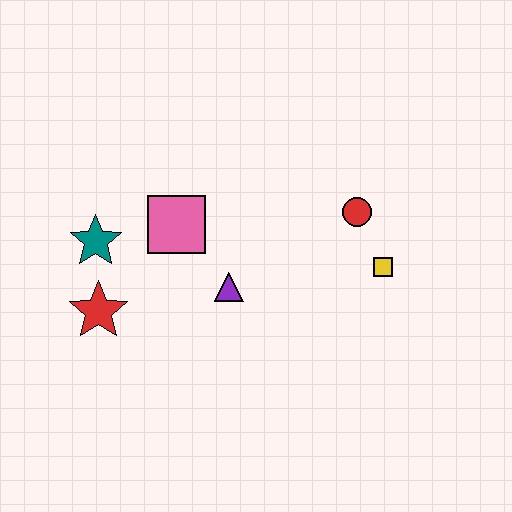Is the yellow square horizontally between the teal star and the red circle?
No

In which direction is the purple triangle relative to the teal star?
The purple triangle is to the right of the teal star.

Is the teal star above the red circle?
No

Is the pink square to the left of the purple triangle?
Yes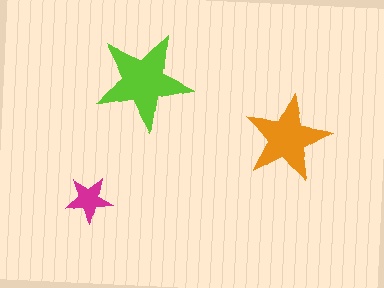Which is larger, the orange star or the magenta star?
The orange one.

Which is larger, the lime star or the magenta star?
The lime one.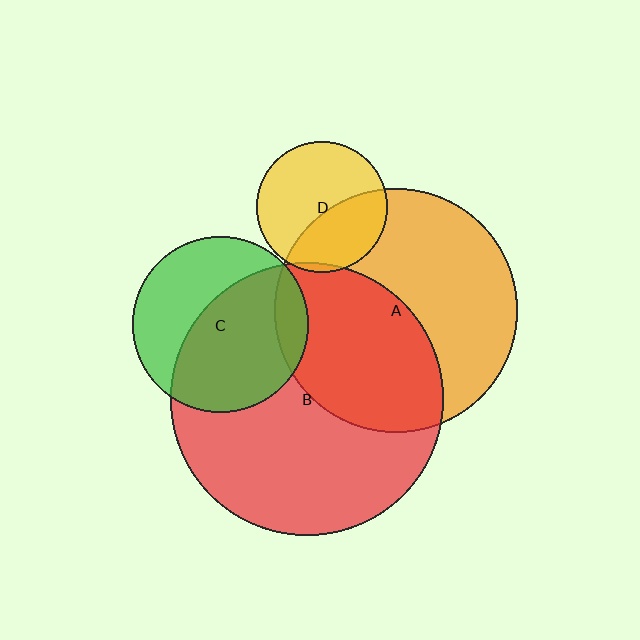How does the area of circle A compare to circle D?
Approximately 3.5 times.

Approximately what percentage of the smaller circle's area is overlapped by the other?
Approximately 10%.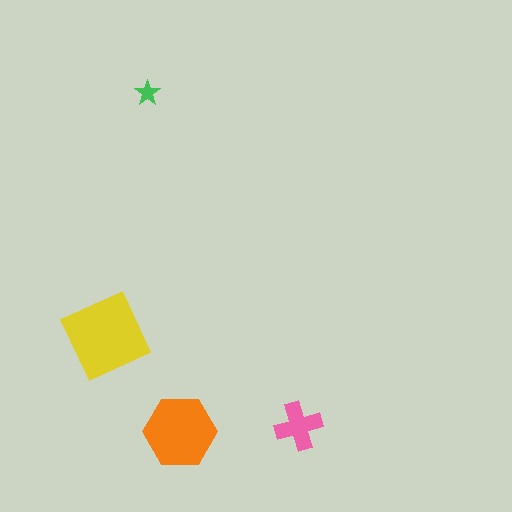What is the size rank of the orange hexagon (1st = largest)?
2nd.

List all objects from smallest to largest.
The green star, the pink cross, the orange hexagon, the yellow diamond.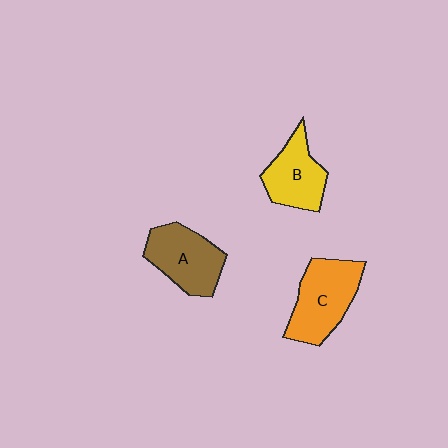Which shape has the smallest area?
Shape B (yellow).